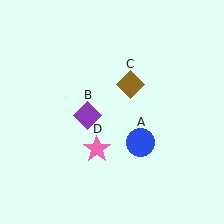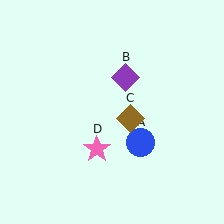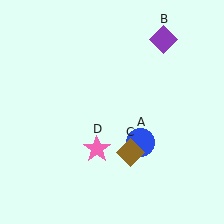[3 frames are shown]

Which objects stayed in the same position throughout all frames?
Blue circle (object A) and pink star (object D) remained stationary.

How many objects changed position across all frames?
2 objects changed position: purple diamond (object B), brown diamond (object C).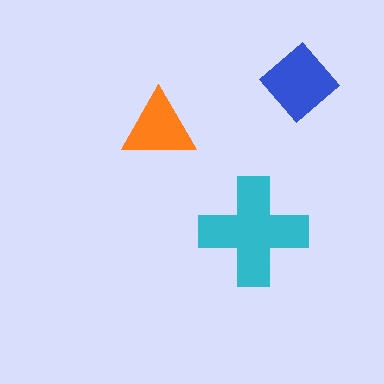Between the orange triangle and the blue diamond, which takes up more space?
The blue diamond.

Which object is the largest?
The cyan cross.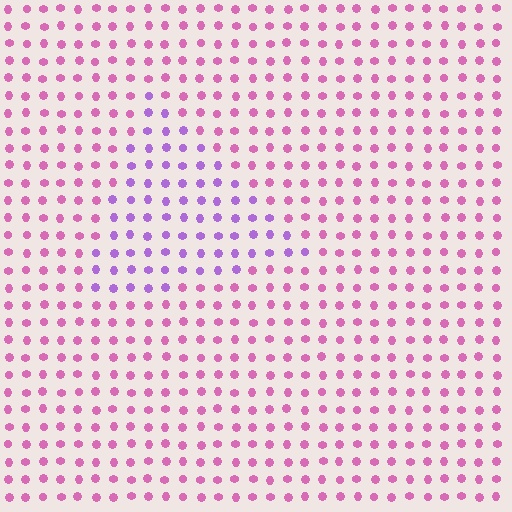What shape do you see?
I see a triangle.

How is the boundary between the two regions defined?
The boundary is defined purely by a slight shift in hue (about 42 degrees). Spacing, size, and orientation are identical on both sides.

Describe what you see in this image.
The image is filled with small pink elements in a uniform arrangement. A triangle-shaped region is visible where the elements are tinted to a slightly different hue, forming a subtle color boundary.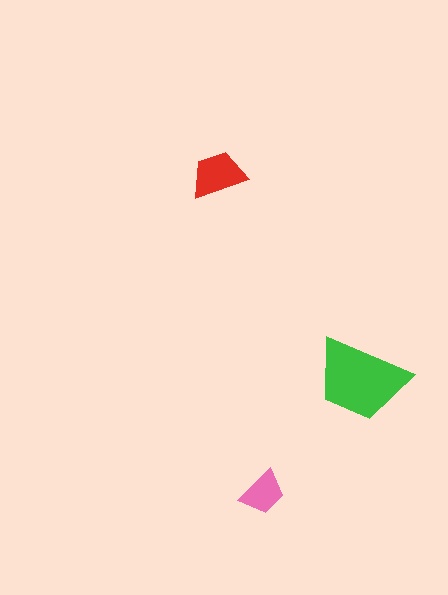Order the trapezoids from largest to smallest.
the green one, the red one, the pink one.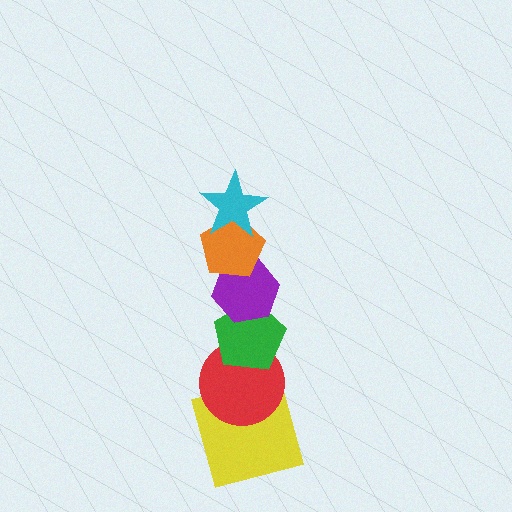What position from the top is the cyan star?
The cyan star is 1st from the top.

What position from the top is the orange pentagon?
The orange pentagon is 2nd from the top.